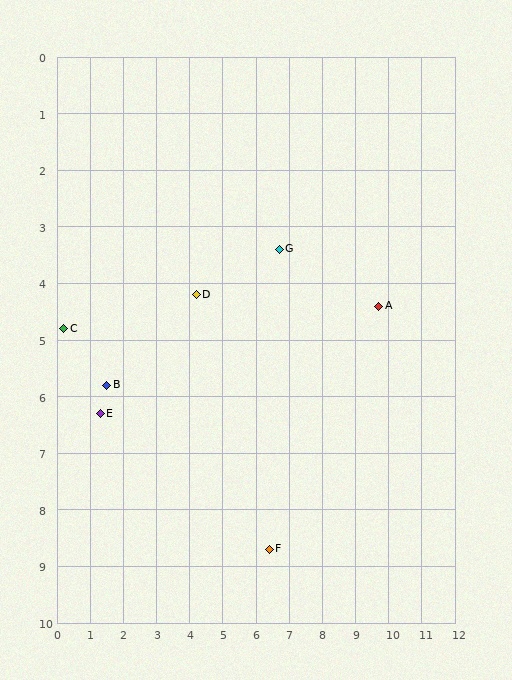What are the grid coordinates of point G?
Point G is at approximately (6.7, 3.4).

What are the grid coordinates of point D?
Point D is at approximately (4.2, 4.2).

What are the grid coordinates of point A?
Point A is at approximately (9.7, 4.4).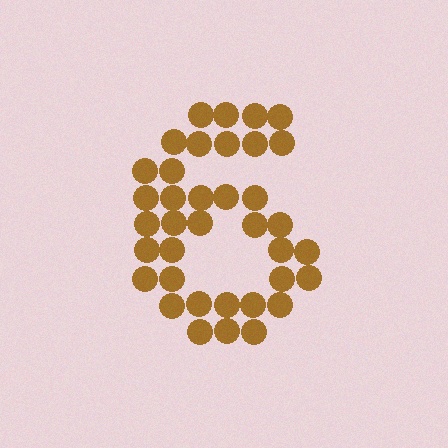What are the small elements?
The small elements are circles.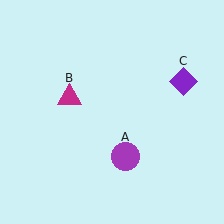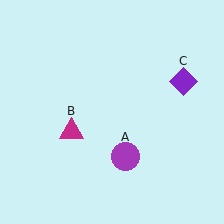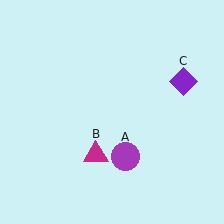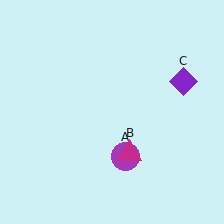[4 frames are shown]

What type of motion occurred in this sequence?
The magenta triangle (object B) rotated counterclockwise around the center of the scene.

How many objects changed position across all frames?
1 object changed position: magenta triangle (object B).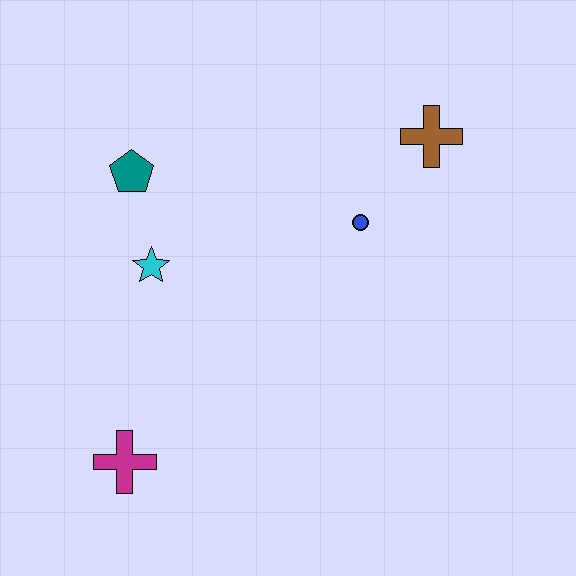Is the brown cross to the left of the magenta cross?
No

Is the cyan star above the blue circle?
No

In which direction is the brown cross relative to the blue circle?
The brown cross is above the blue circle.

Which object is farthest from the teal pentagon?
The brown cross is farthest from the teal pentagon.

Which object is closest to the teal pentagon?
The cyan star is closest to the teal pentagon.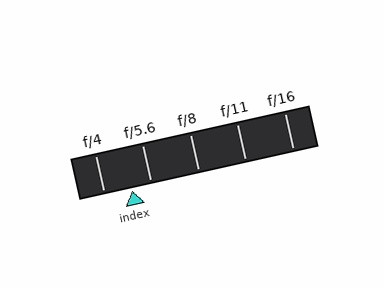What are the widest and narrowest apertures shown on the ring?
The widest aperture shown is f/4 and the narrowest is f/16.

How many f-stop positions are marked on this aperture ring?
There are 5 f-stop positions marked.